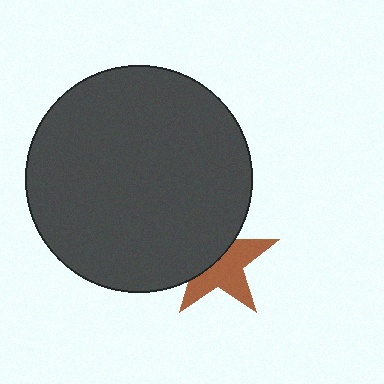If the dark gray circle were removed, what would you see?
You would see the complete brown star.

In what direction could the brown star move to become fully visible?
The brown star could move toward the lower-right. That would shift it out from behind the dark gray circle entirely.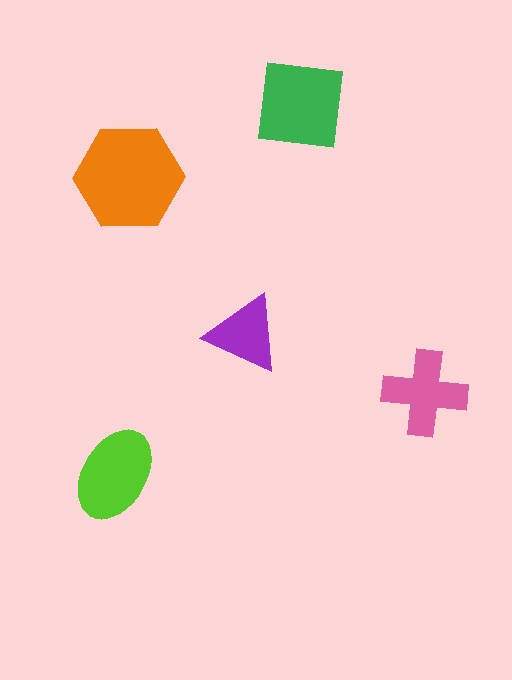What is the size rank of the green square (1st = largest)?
2nd.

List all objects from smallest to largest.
The purple triangle, the pink cross, the lime ellipse, the green square, the orange hexagon.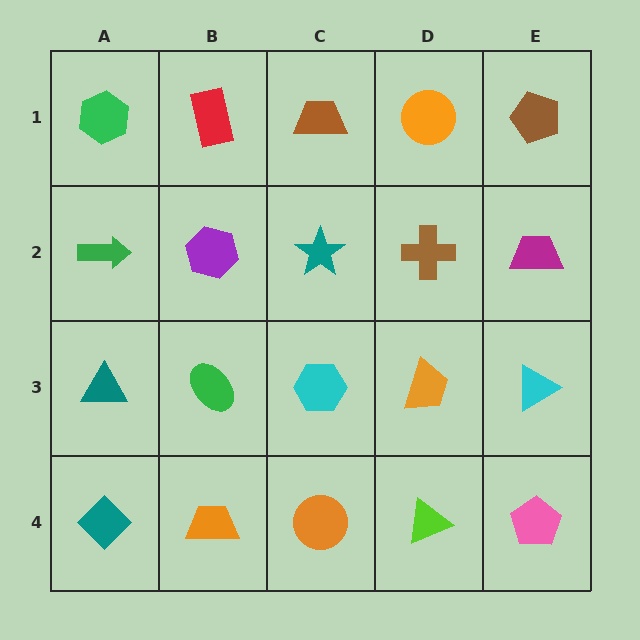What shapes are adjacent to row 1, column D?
A brown cross (row 2, column D), a brown trapezoid (row 1, column C), a brown pentagon (row 1, column E).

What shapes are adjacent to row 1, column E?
A magenta trapezoid (row 2, column E), an orange circle (row 1, column D).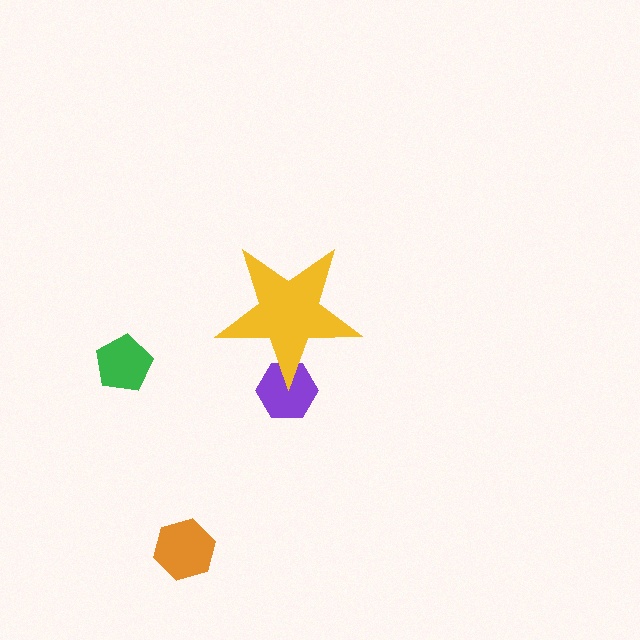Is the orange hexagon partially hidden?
No, the orange hexagon is fully visible.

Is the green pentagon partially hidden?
No, the green pentagon is fully visible.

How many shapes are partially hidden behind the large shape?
1 shape is partially hidden.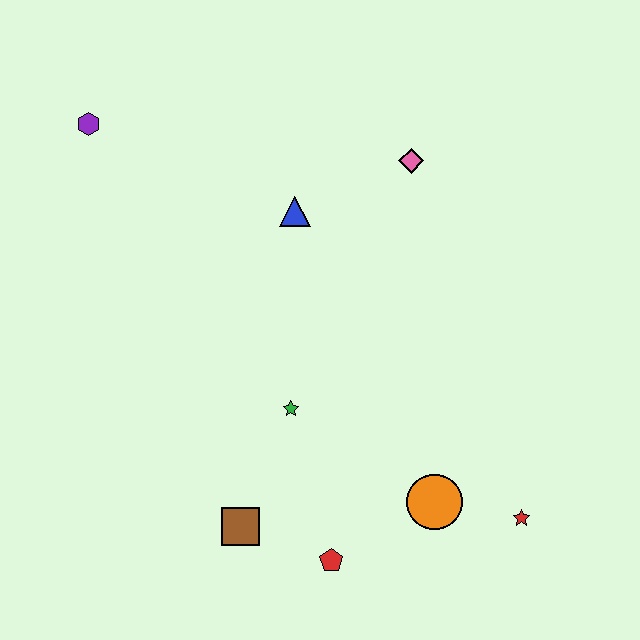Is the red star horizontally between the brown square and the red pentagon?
No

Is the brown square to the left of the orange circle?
Yes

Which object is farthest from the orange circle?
The purple hexagon is farthest from the orange circle.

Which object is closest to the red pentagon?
The brown square is closest to the red pentagon.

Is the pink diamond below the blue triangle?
No